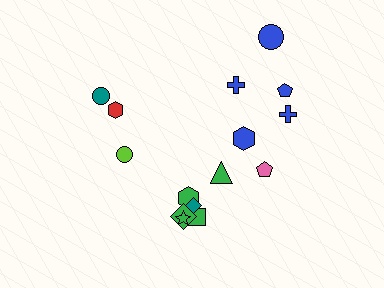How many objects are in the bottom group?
There are 6 objects.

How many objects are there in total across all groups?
There are 15 objects.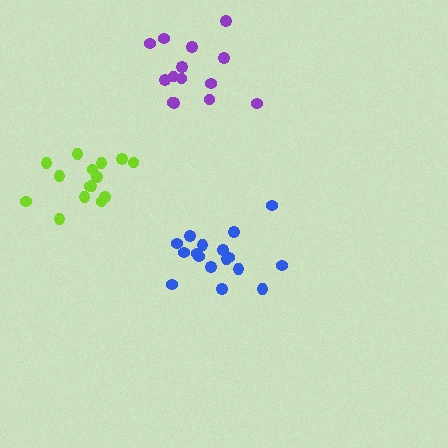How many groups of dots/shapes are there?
There are 3 groups.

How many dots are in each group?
Group 1: 17 dots, Group 2: 14 dots, Group 3: 15 dots (46 total).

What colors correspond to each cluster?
The clusters are colored: blue, purple, lime.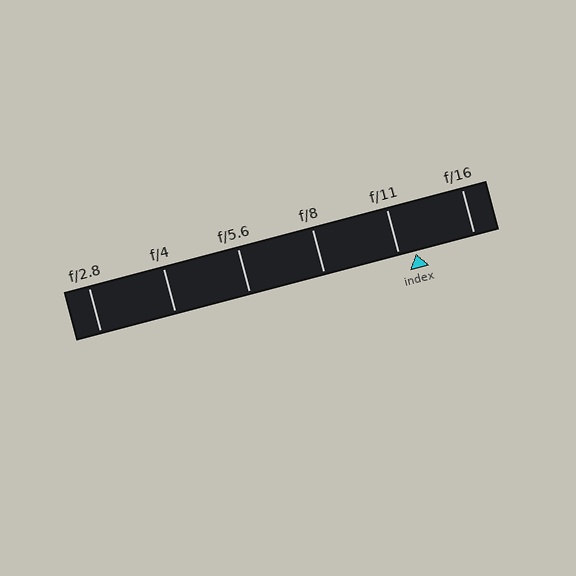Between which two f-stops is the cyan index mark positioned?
The index mark is between f/11 and f/16.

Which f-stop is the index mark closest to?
The index mark is closest to f/11.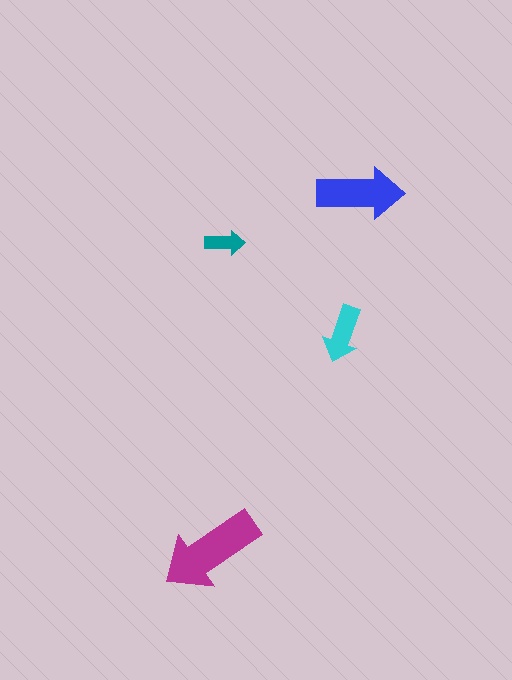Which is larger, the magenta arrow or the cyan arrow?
The magenta one.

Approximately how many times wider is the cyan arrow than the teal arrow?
About 1.5 times wider.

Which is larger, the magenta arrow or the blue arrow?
The magenta one.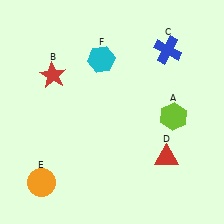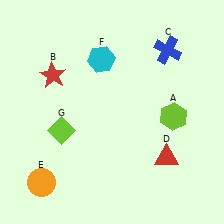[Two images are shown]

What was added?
A lime diamond (G) was added in Image 2.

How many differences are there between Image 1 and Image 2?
There is 1 difference between the two images.